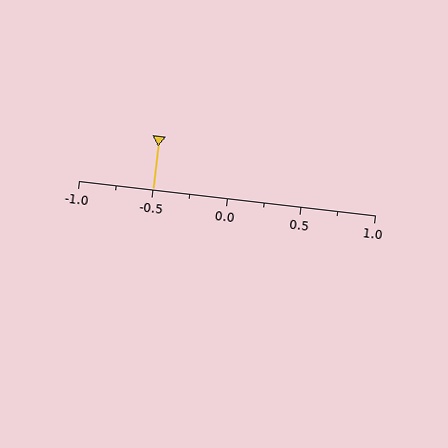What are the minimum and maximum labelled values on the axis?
The axis runs from -1.0 to 1.0.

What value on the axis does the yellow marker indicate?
The marker indicates approximately -0.5.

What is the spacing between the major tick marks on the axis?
The major ticks are spaced 0.5 apart.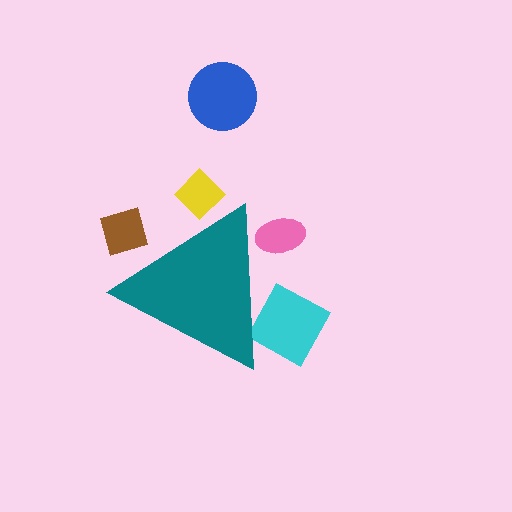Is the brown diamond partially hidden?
Yes, the brown diamond is partially hidden behind the teal triangle.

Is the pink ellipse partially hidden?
Yes, the pink ellipse is partially hidden behind the teal triangle.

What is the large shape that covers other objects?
A teal triangle.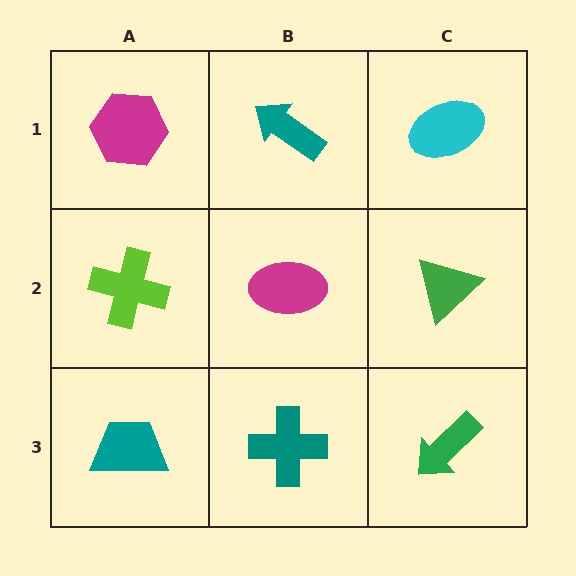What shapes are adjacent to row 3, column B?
A magenta ellipse (row 2, column B), a teal trapezoid (row 3, column A), a green arrow (row 3, column C).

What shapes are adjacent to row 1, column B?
A magenta ellipse (row 2, column B), a magenta hexagon (row 1, column A), a cyan ellipse (row 1, column C).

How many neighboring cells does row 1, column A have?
2.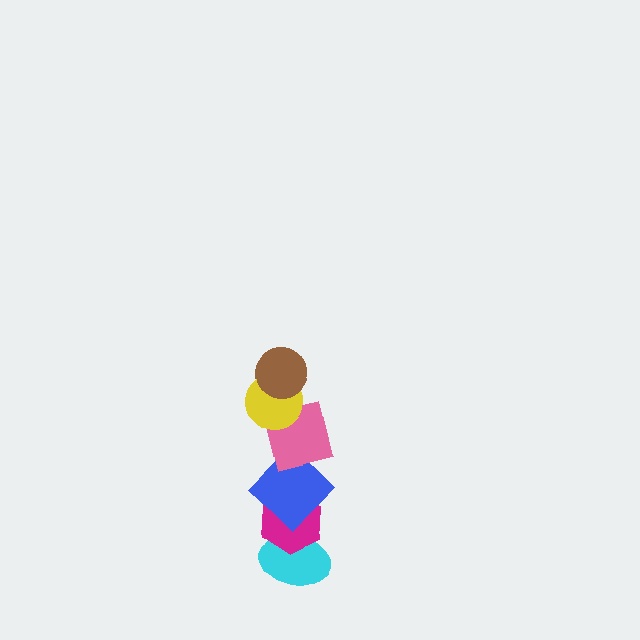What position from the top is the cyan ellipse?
The cyan ellipse is 6th from the top.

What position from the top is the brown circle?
The brown circle is 1st from the top.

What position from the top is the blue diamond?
The blue diamond is 4th from the top.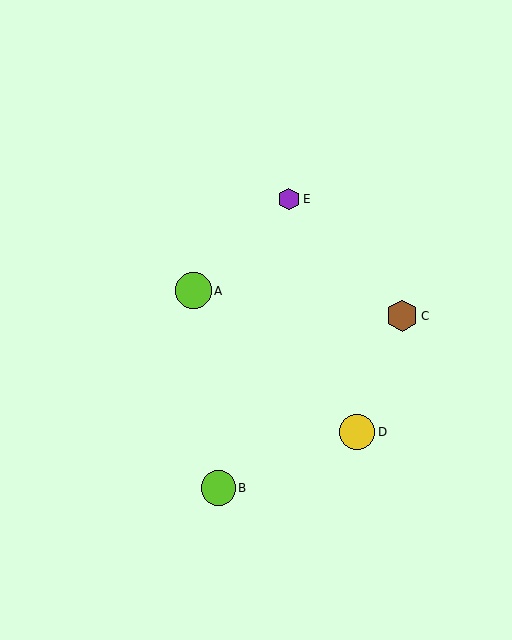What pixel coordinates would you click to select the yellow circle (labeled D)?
Click at (357, 432) to select the yellow circle D.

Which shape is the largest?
The lime circle (labeled A) is the largest.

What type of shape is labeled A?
Shape A is a lime circle.